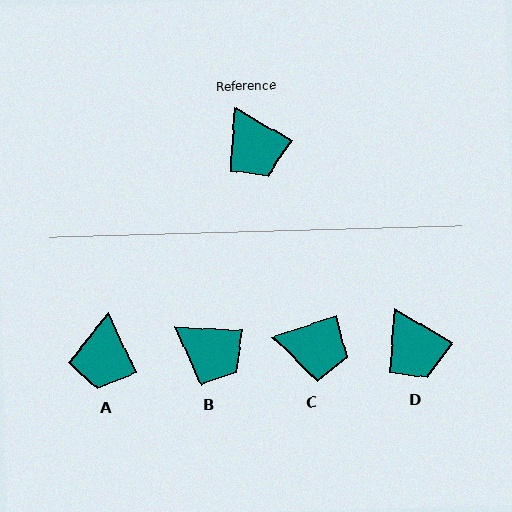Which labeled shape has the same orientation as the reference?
D.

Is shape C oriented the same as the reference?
No, it is off by about 49 degrees.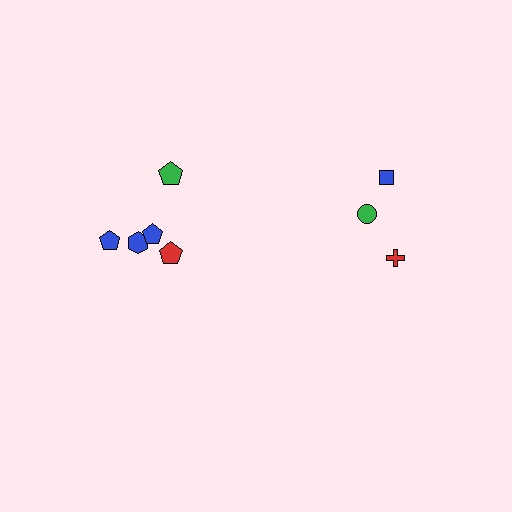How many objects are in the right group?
There are 3 objects.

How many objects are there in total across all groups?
There are 8 objects.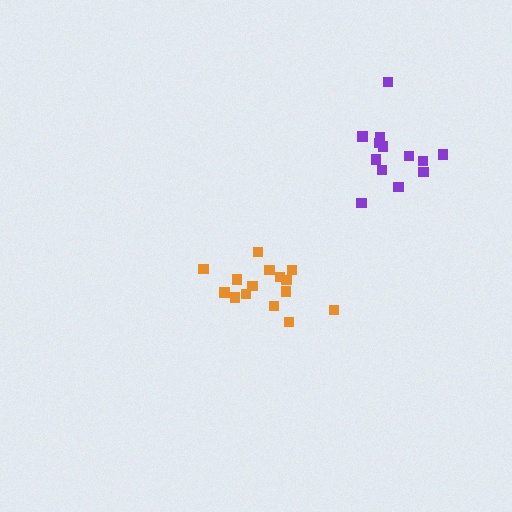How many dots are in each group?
Group 1: 13 dots, Group 2: 15 dots (28 total).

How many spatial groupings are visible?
There are 2 spatial groupings.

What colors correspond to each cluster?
The clusters are colored: purple, orange.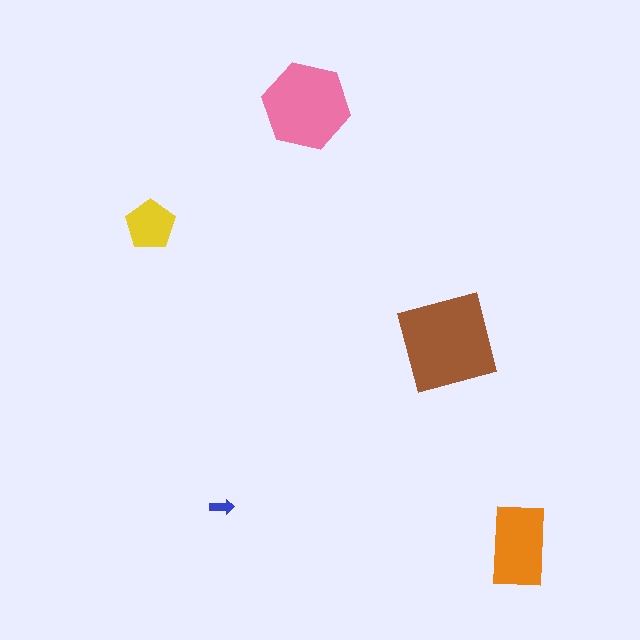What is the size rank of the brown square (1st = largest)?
1st.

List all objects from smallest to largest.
The blue arrow, the yellow pentagon, the orange rectangle, the pink hexagon, the brown square.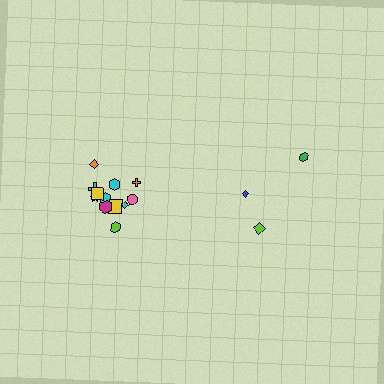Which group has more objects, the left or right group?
The left group.